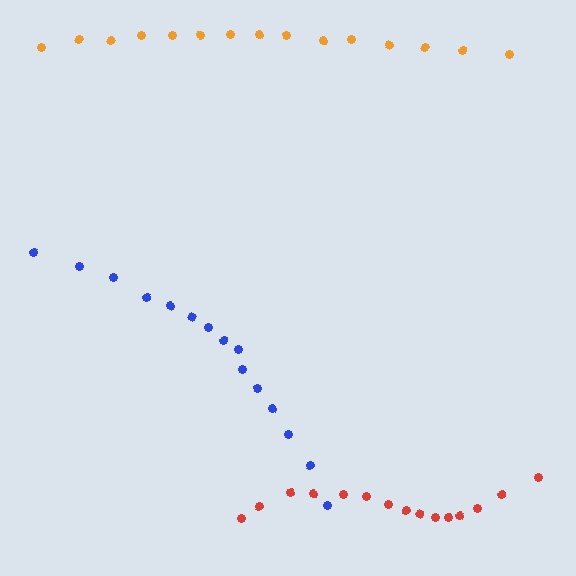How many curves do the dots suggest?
There are 3 distinct paths.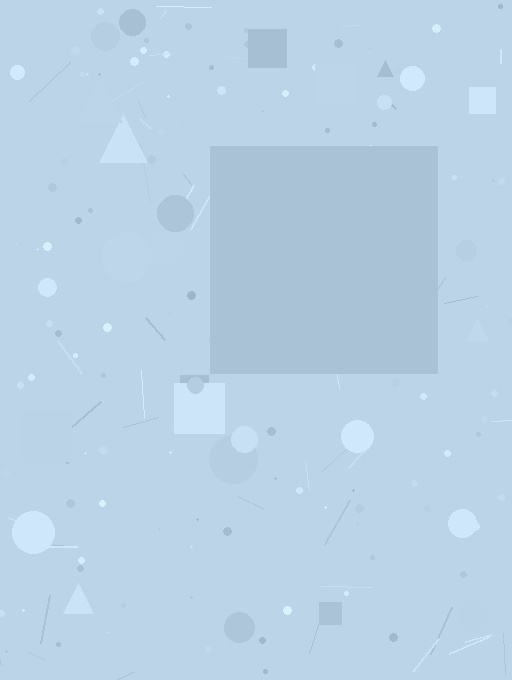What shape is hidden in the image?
A square is hidden in the image.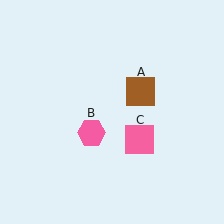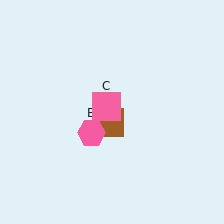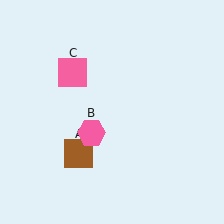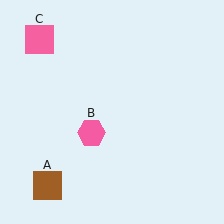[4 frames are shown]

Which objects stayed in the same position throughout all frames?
Pink hexagon (object B) remained stationary.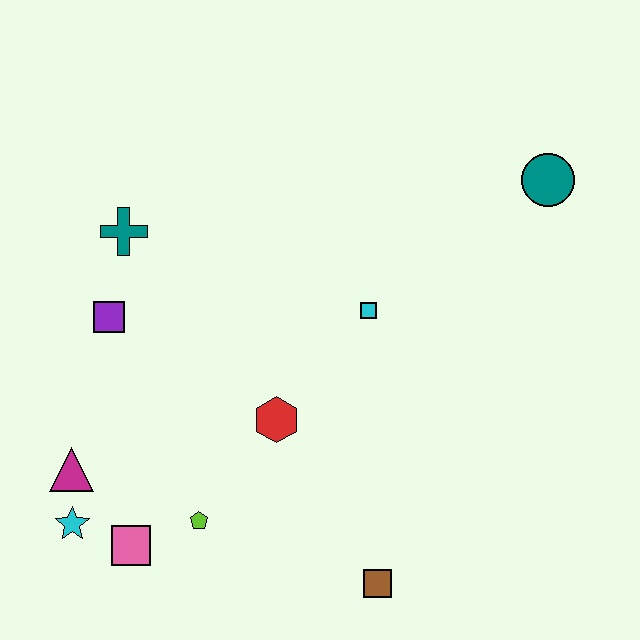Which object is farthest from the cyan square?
The cyan star is farthest from the cyan square.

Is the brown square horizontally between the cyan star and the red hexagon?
No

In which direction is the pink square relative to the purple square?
The pink square is below the purple square.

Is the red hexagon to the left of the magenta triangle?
No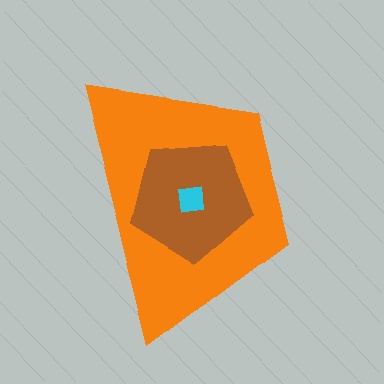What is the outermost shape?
The orange trapezoid.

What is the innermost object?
The cyan square.